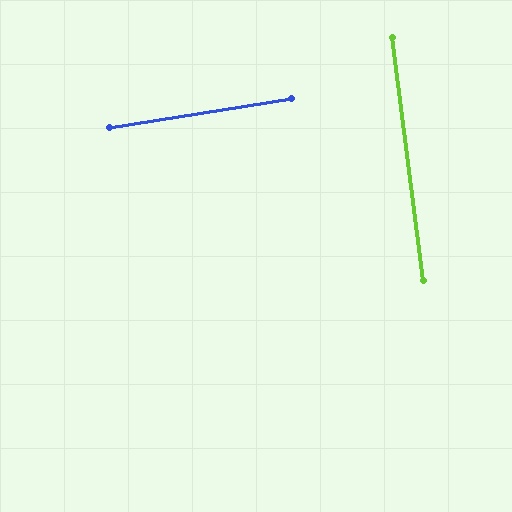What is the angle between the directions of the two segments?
Approximately 88 degrees.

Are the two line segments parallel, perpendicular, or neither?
Perpendicular — they meet at approximately 88°.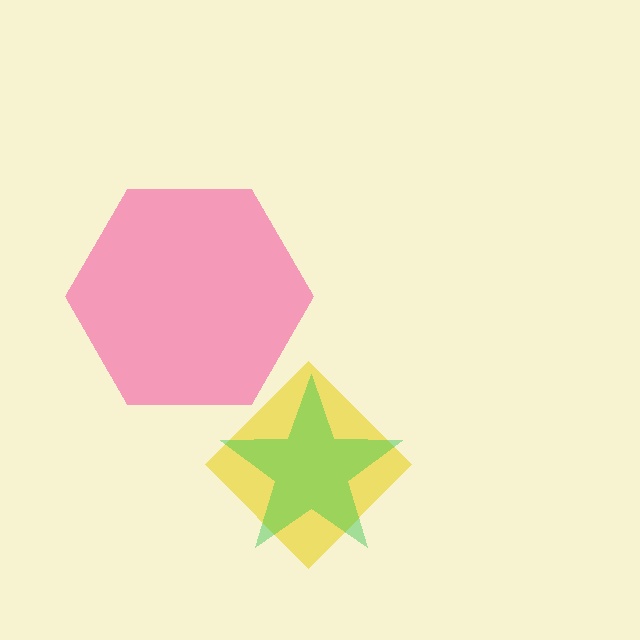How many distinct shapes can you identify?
There are 3 distinct shapes: a yellow diamond, a green star, a pink hexagon.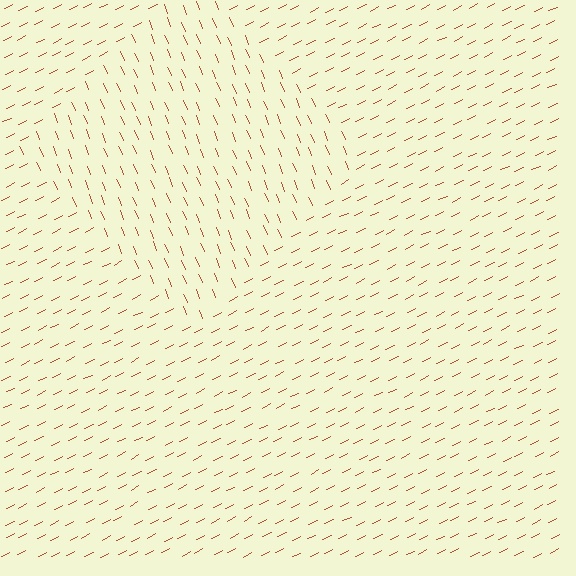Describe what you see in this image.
The image is filled with small brown line segments. A diamond region in the image has lines oriented differently from the surrounding lines, creating a visible texture boundary.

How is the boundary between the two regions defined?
The boundary is defined purely by a change in line orientation (approximately 86 degrees difference). All lines are the same color and thickness.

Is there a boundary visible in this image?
Yes, there is a texture boundary formed by a change in line orientation.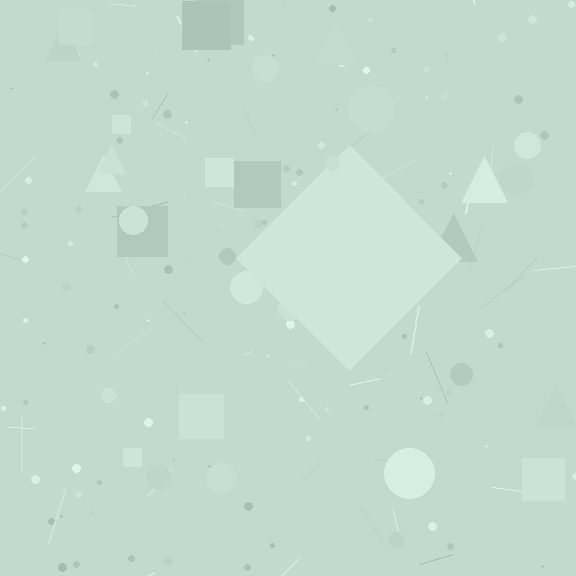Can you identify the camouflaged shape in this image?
The camouflaged shape is a diamond.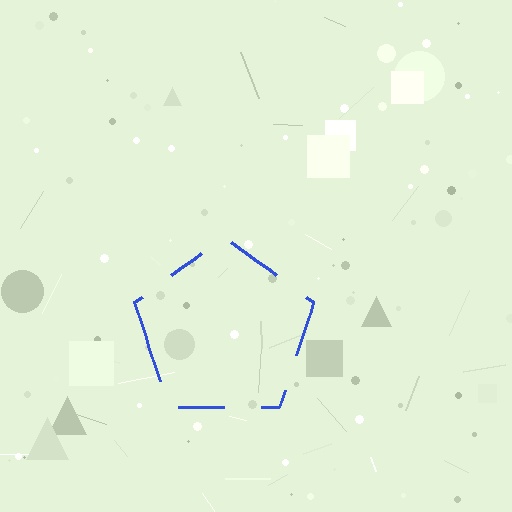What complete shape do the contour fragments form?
The contour fragments form a pentagon.